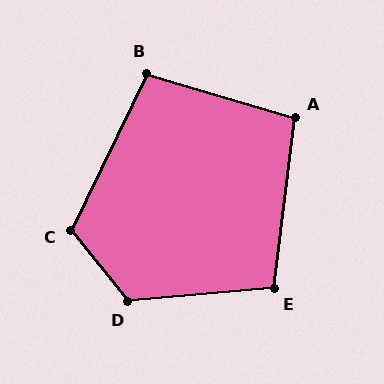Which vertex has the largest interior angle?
D, at approximately 124 degrees.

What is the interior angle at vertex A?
Approximately 100 degrees (obtuse).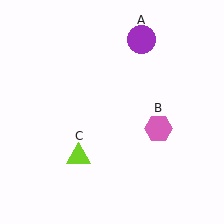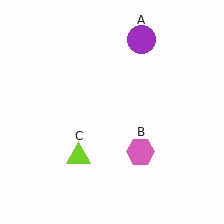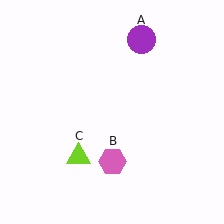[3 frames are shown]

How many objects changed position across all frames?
1 object changed position: pink hexagon (object B).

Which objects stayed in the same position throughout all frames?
Purple circle (object A) and lime triangle (object C) remained stationary.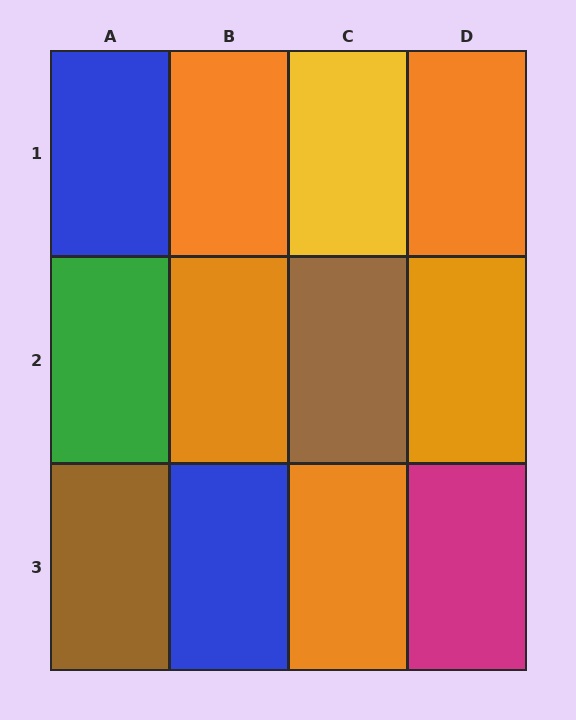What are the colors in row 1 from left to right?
Blue, orange, yellow, orange.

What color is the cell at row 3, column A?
Brown.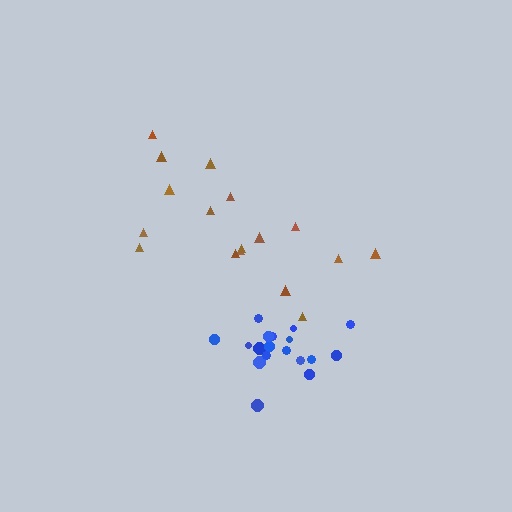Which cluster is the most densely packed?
Blue.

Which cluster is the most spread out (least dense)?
Brown.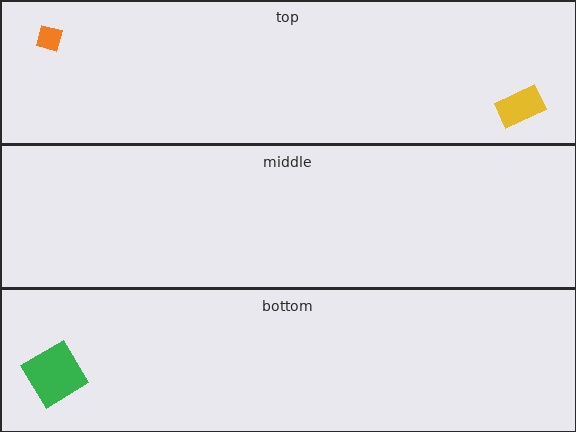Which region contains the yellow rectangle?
The top region.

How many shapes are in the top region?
2.